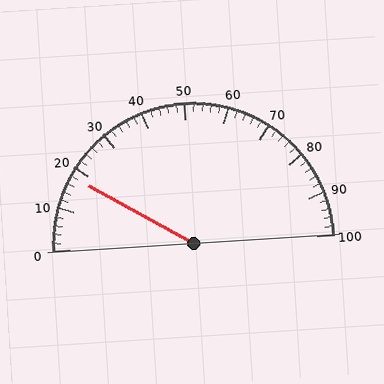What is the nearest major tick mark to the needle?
The nearest major tick mark is 20.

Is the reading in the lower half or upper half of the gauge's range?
The reading is in the lower half of the range (0 to 100).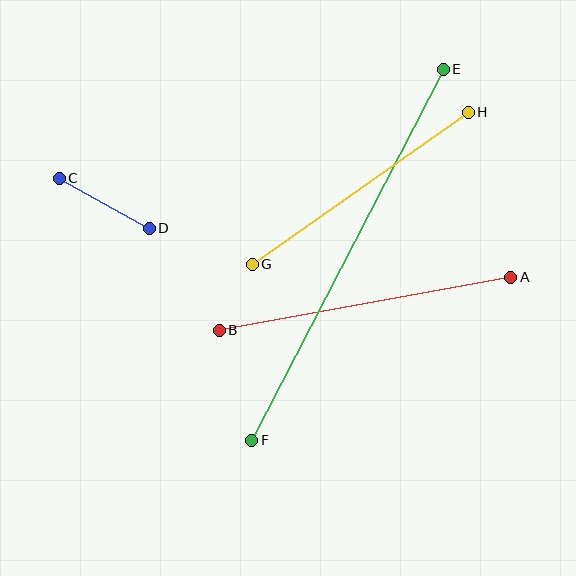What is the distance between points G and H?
The distance is approximately 264 pixels.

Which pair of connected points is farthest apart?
Points E and F are farthest apart.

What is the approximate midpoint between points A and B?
The midpoint is at approximately (365, 304) pixels.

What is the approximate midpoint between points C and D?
The midpoint is at approximately (104, 203) pixels.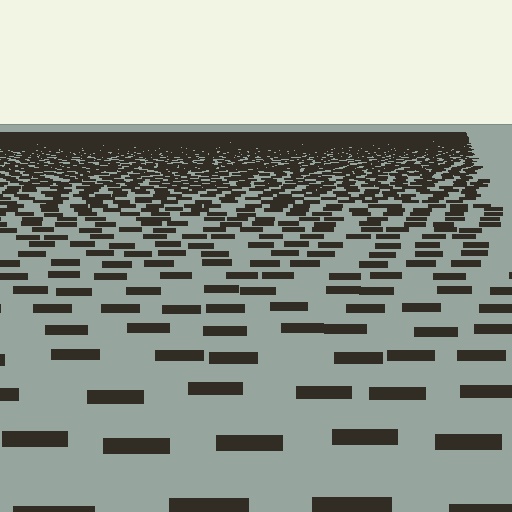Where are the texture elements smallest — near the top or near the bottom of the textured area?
Near the top.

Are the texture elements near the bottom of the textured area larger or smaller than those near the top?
Larger. Near the bottom, elements are closer to the viewer and appear at a bigger on-screen size.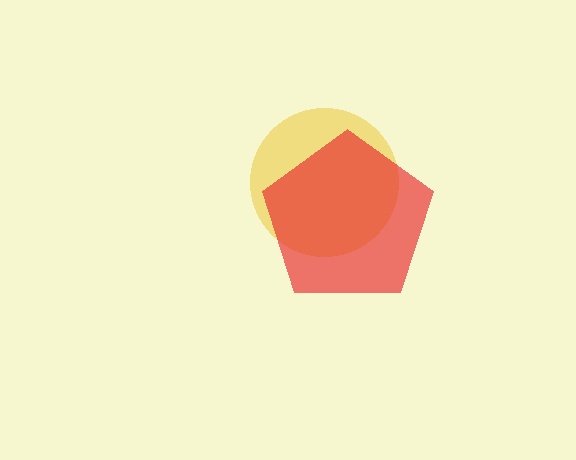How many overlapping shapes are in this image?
There are 2 overlapping shapes in the image.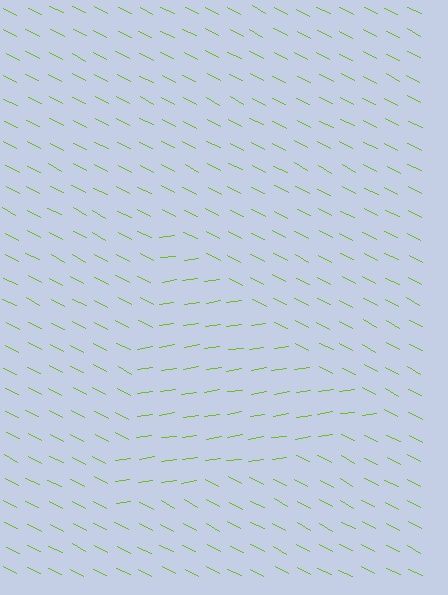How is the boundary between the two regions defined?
The boundary is defined purely by a change in line orientation (approximately 36 degrees difference). All lines are the same color and thickness.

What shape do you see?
I see a triangle.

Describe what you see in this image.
The image is filled with small lime line segments. A triangle region in the image has lines oriented differently from the surrounding lines, creating a visible texture boundary.